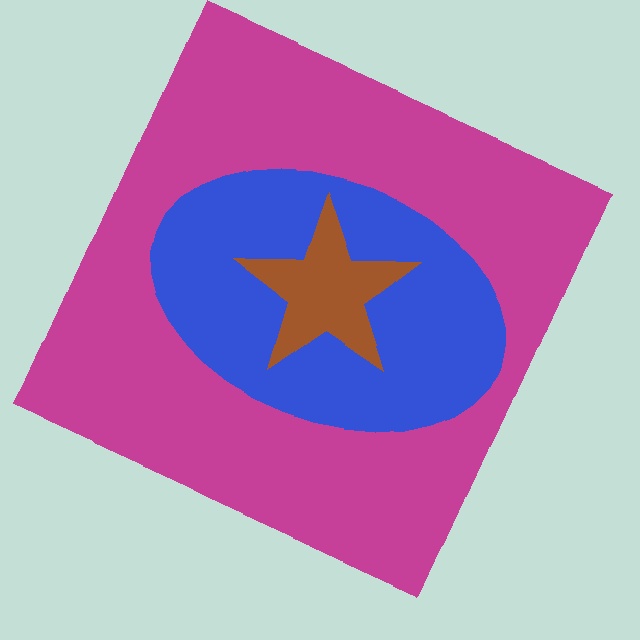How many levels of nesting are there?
3.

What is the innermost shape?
The brown star.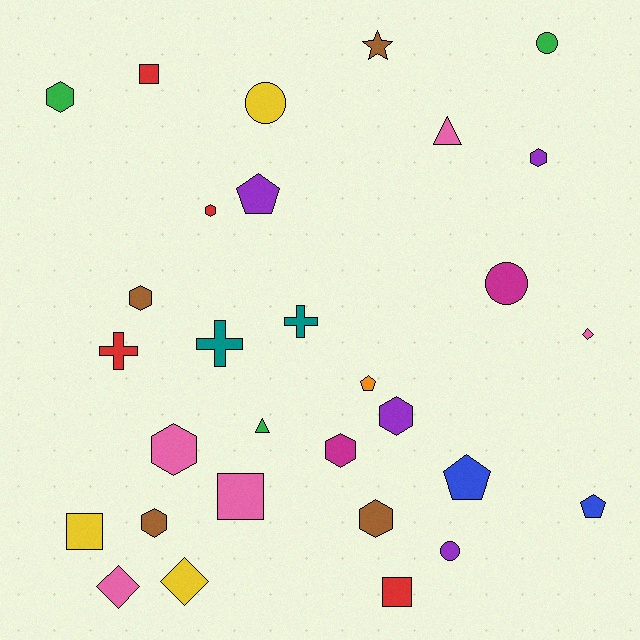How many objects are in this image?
There are 30 objects.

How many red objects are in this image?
There are 4 red objects.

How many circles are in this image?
There are 4 circles.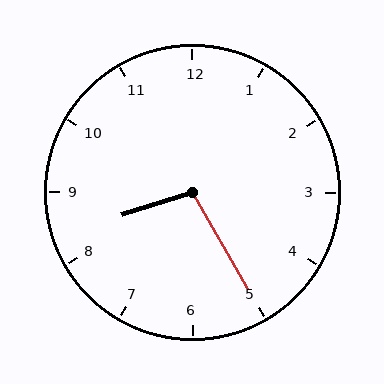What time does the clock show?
8:25.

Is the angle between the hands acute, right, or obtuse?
It is obtuse.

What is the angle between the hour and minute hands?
Approximately 102 degrees.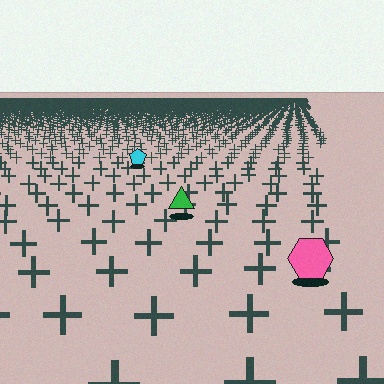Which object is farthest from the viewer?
The cyan pentagon is farthest from the viewer. It appears smaller and the ground texture around it is denser.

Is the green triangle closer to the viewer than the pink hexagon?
No. The pink hexagon is closer — you can tell from the texture gradient: the ground texture is coarser near it.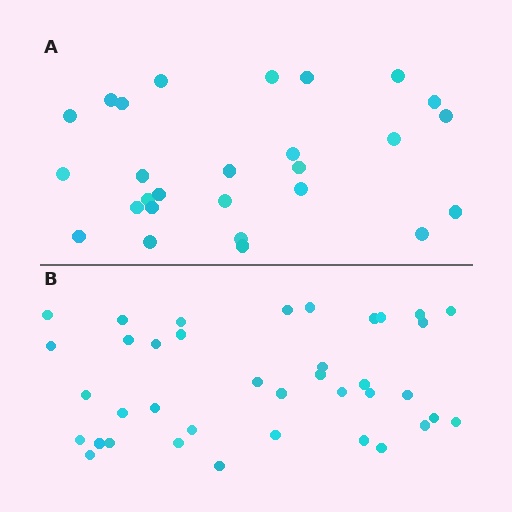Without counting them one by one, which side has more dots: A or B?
Region B (the bottom region) has more dots.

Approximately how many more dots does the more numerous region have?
Region B has roughly 12 or so more dots than region A.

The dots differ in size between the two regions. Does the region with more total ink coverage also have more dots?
No. Region A has more total ink coverage because its dots are larger, but region B actually contains more individual dots. Total area can be misleading — the number of items is what matters here.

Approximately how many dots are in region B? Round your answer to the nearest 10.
About 40 dots. (The exact count is 38, which rounds to 40.)